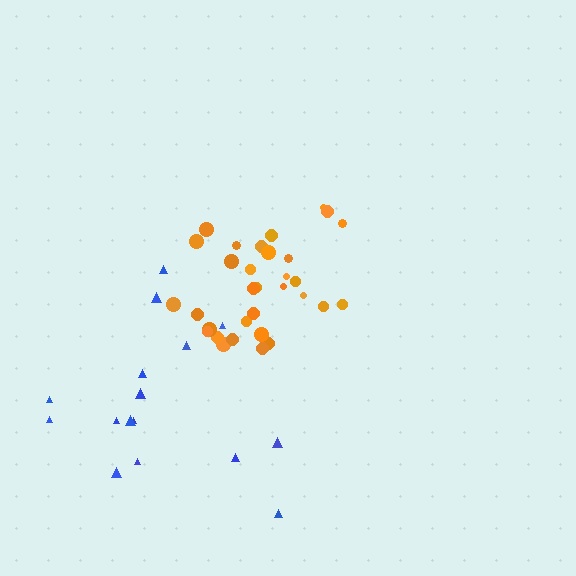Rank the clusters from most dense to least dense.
orange, blue.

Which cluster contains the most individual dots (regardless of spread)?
Orange (33).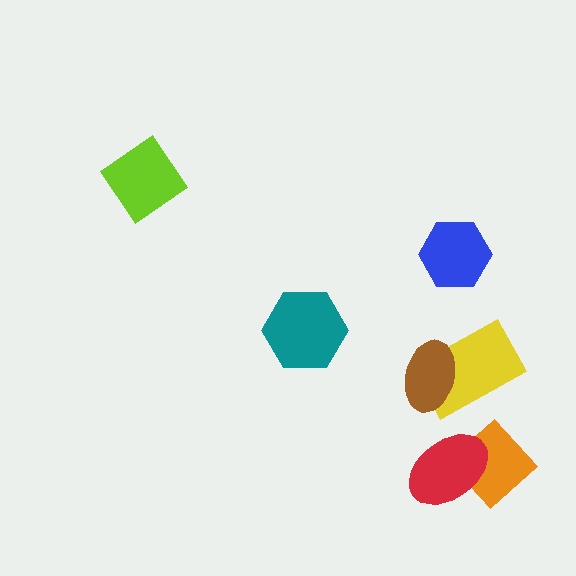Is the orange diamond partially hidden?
Yes, it is partially covered by another shape.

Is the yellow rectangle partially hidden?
Yes, it is partially covered by another shape.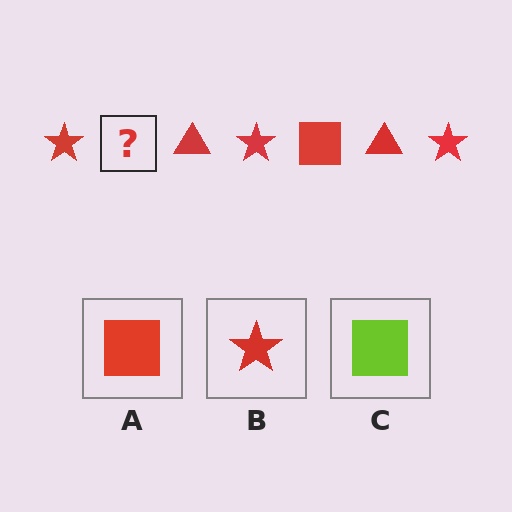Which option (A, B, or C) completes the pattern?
A.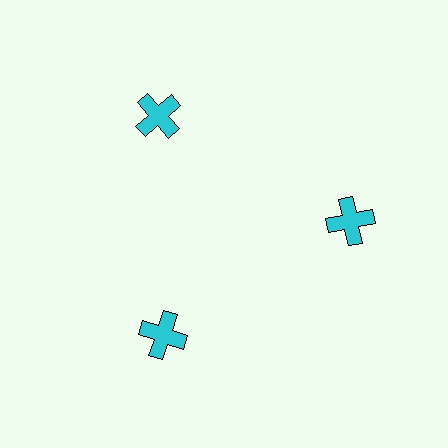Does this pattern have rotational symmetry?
Yes, this pattern has 3-fold rotational symmetry. It looks the same after rotating 120 degrees around the center.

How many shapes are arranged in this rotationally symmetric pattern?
There are 3 shapes, arranged in 3 groups of 1.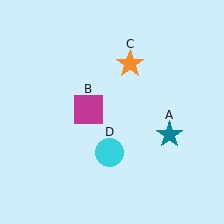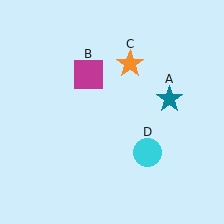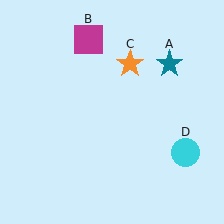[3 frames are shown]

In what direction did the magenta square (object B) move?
The magenta square (object B) moved up.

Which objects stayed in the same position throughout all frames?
Orange star (object C) remained stationary.